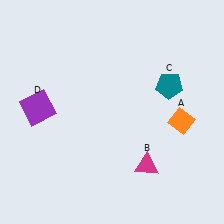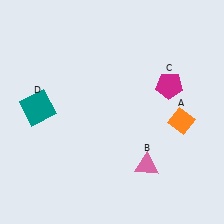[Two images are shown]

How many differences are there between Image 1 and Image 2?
There are 3 differences between the two images.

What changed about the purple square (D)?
In Image 1, D is purple. In Image 2, it changed to teal.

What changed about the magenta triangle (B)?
In Image 1, B is magenta. In Image 2, it changed to pink.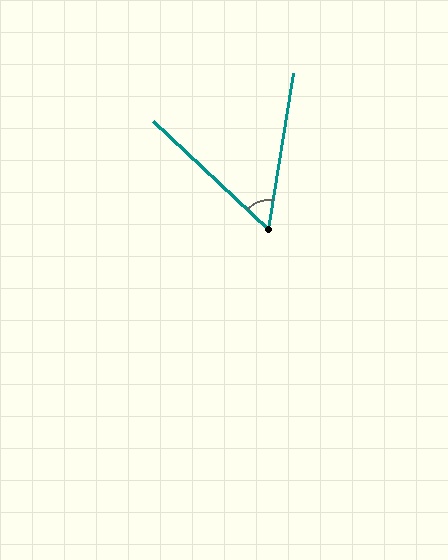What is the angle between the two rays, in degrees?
Approximately 56 degrees.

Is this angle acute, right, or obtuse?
It is acute.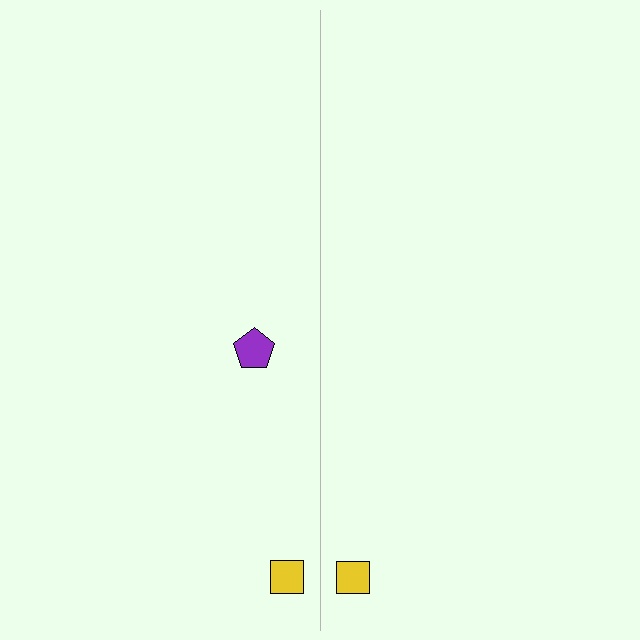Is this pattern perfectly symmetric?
No, the pattern is not perfectly symmetric. A purple pentagon is missing from the right side.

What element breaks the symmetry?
A purple pentagon is missing from the right side.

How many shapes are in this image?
There are 3 shapes in this image.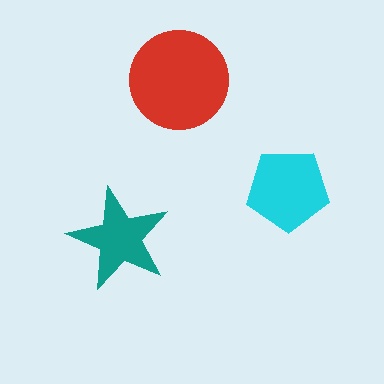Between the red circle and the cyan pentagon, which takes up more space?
The red circle.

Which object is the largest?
The red circle.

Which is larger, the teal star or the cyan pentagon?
The cyan pentagon.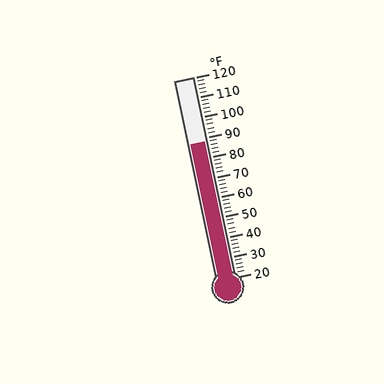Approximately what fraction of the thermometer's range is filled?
The thermometer is filled to approximately 70% of its range.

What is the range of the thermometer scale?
The thermometer scale ranges from 20°F to 120°F.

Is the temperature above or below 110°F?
The temperature is below 110°F.